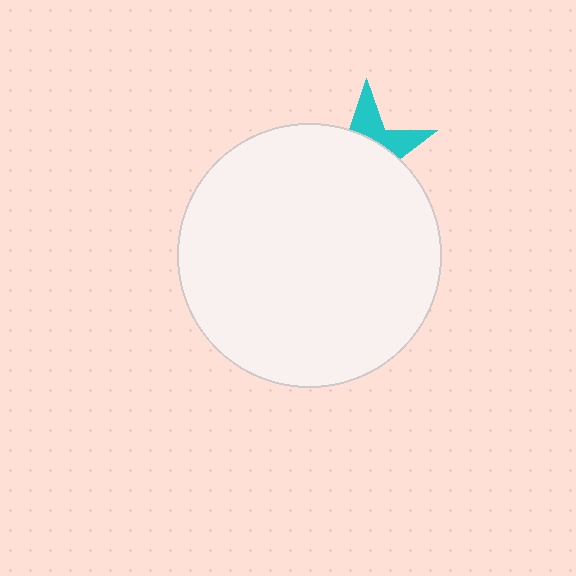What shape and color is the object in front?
The object in front is a white circle.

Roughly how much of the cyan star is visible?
A small part of it is visible (roughly 31%).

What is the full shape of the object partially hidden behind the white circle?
The partially hidden object is a cyan star.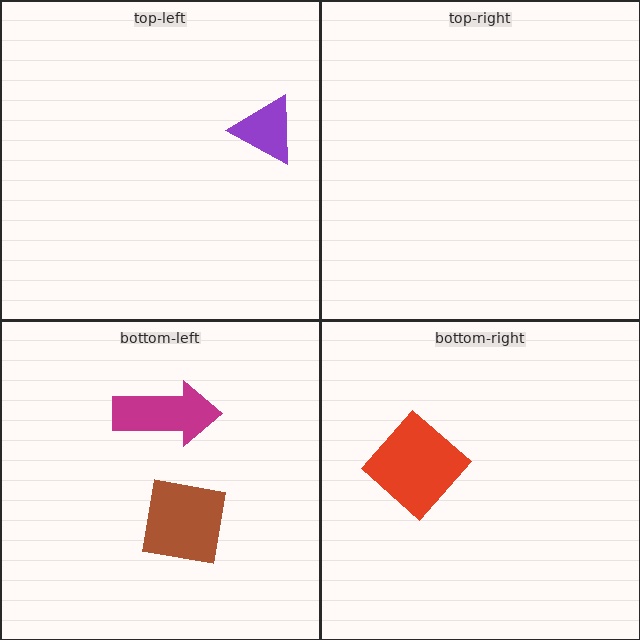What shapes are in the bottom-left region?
The brown square, the magenta arrow.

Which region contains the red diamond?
The bottom-right region.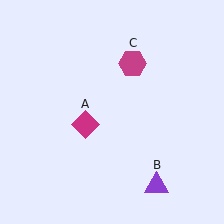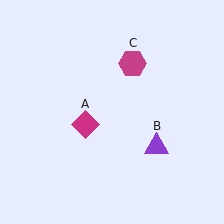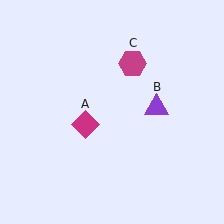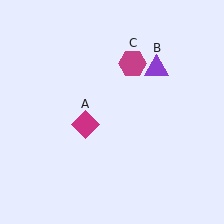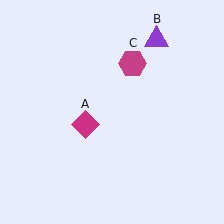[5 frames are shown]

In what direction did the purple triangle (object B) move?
The purple triangle (object B) moved up.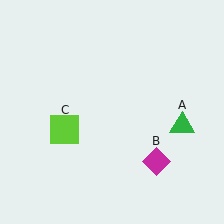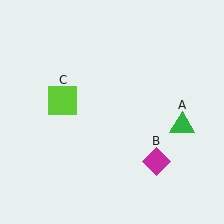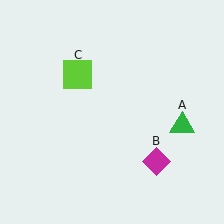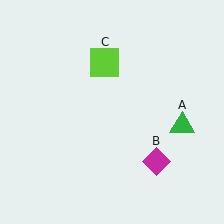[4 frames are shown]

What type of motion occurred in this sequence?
The lime square (object C) rotated clockwise around the center of the scene.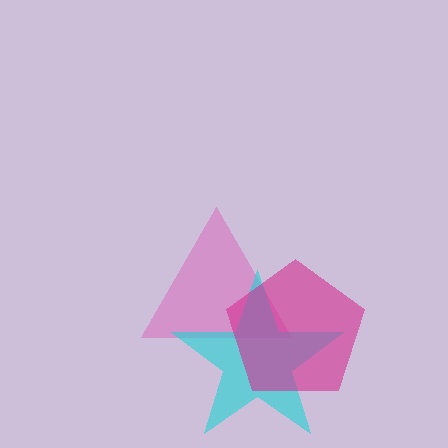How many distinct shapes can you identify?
There are 3 distinct shapes: a pink triangle, a cyan star, a magenta pentagon.